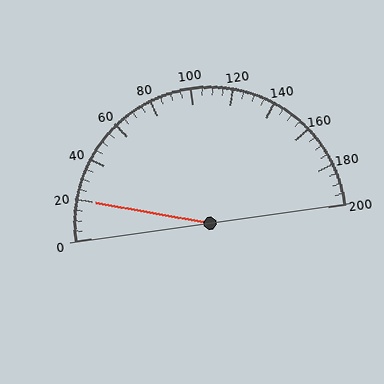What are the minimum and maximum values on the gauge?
The gauge ranges from 0 to 200.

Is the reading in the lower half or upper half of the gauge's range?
The reading is in the lower half of the range (0 to 200).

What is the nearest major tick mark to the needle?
The nearest major tick mark is 20.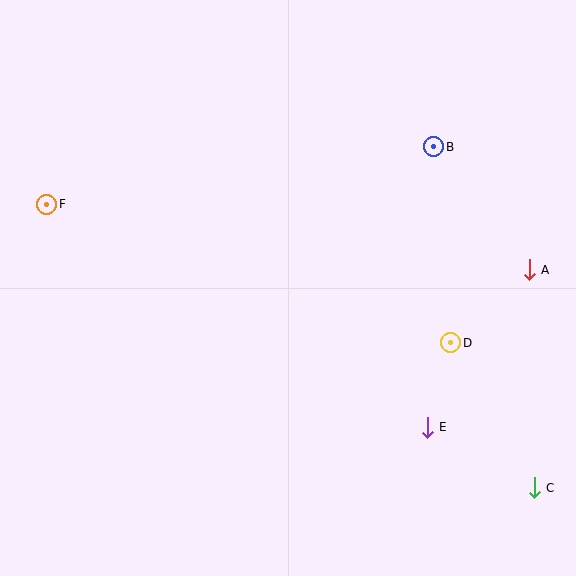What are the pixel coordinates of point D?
Point D is at (451, 343).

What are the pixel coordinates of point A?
Point A is at (529, 270).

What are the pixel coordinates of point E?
Point E is at (427, 427).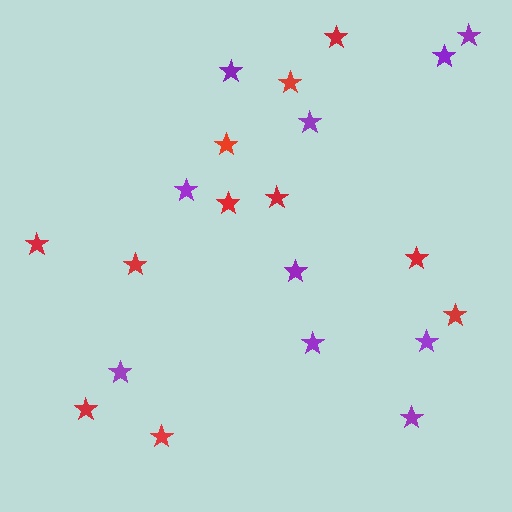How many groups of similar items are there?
There are 2 groups: one group of purple stars (10) and one group of red stars (11).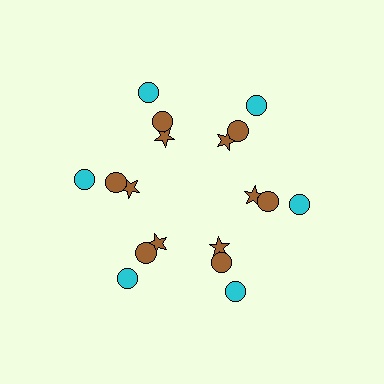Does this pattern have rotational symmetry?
Yes, this pattern has 6-fold rotational symmetry. It looks the same after rotating 60 degrees around the center.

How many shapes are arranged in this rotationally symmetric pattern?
There are 18 shapes, arranged in 6 groups of 3.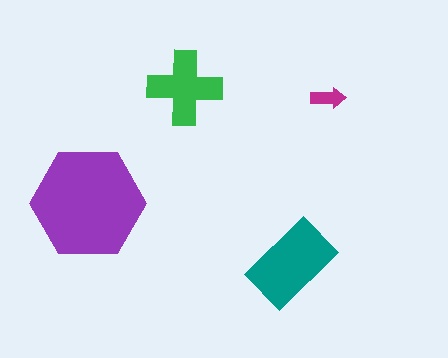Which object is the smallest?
The magenta arrow.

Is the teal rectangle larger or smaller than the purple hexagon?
Smaller.